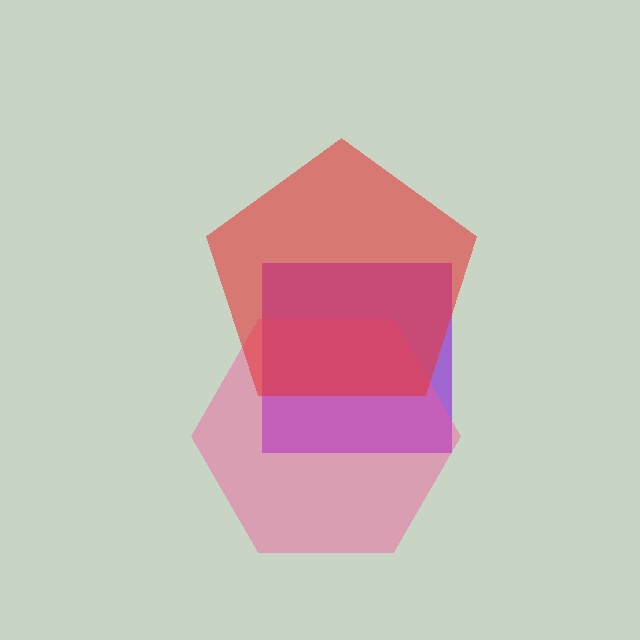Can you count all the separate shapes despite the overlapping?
Yes, there are 3 separate shapes.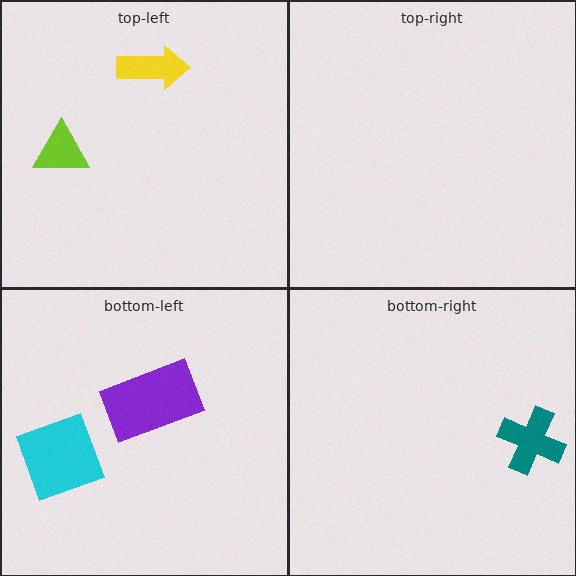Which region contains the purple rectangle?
The bottom-left region.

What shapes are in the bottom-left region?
The purple rectangle, the cyan square.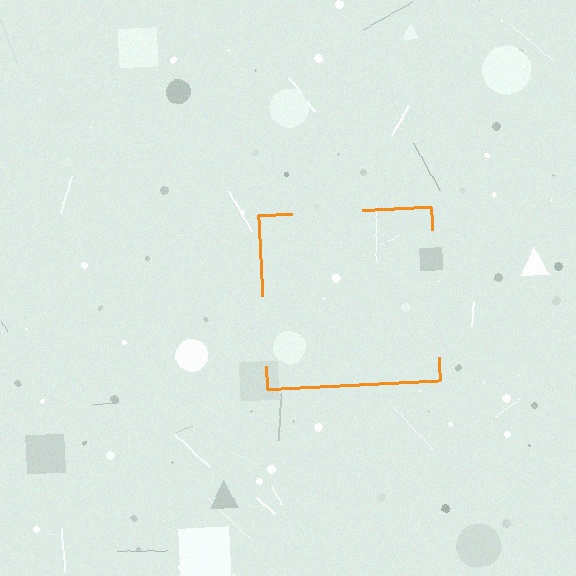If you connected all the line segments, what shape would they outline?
They would outline a square.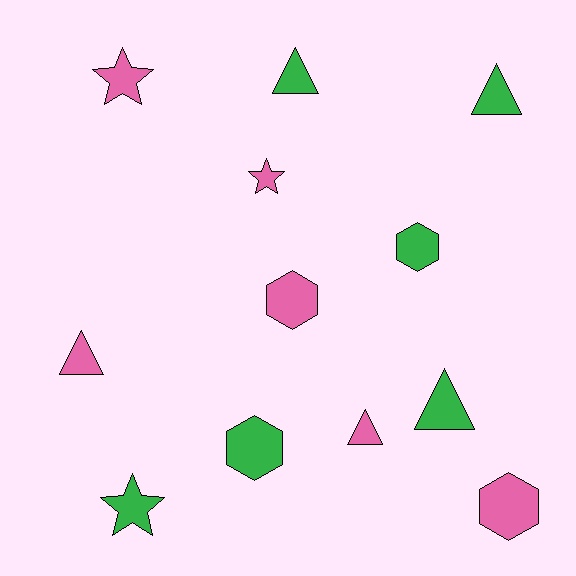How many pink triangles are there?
There are 2 pink triangles.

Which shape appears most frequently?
Triangle, with 5 objects.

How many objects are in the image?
There are 12 objects.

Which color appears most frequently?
Pink, with 6 objects.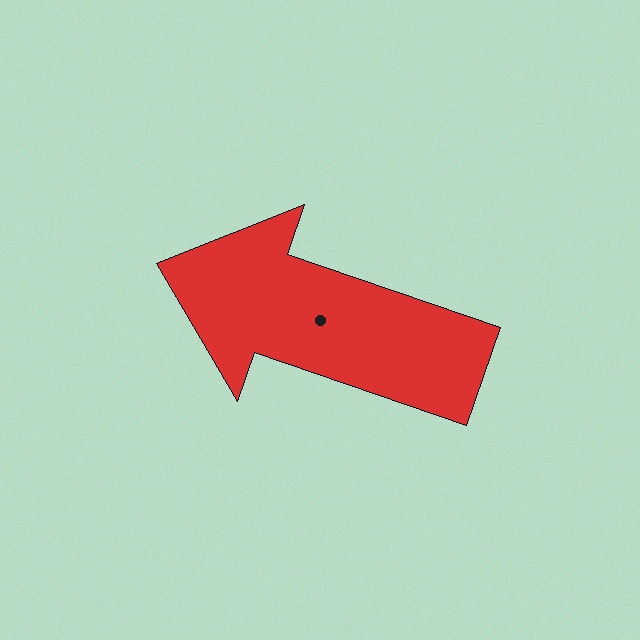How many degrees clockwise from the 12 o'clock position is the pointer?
Approximately 289 degrees.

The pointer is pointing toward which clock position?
Roughly 10 o'clock.